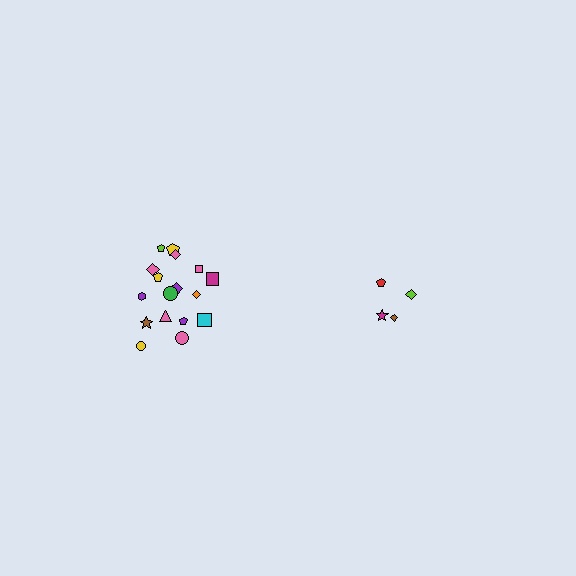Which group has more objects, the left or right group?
The left group.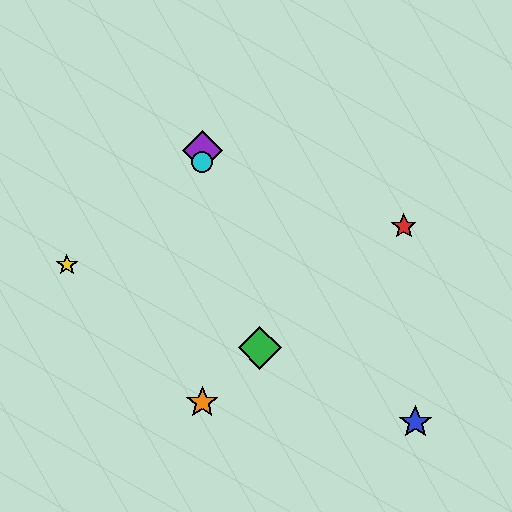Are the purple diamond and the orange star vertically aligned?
Yes, both are at x≈202.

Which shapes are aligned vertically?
The purple diamond, the orange star, the cyan circle are aligned vertically.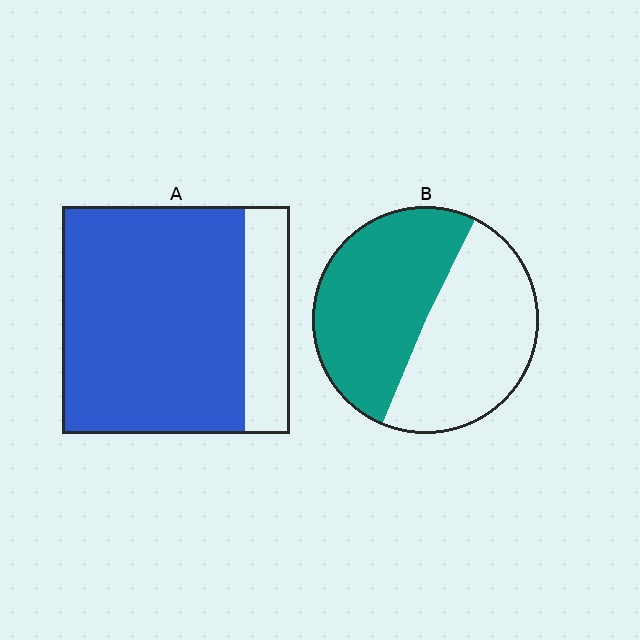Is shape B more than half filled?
Roughly half.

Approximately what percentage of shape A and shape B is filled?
A is approximately 80% and B is approximately 50%.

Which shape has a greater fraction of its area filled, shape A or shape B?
Shape A.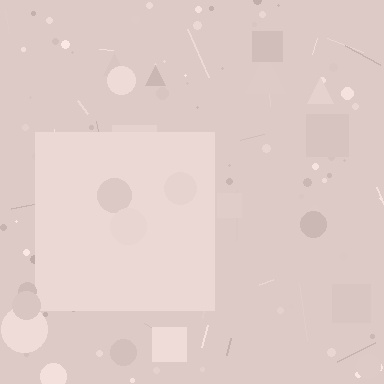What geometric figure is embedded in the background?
A square is embedded in the background.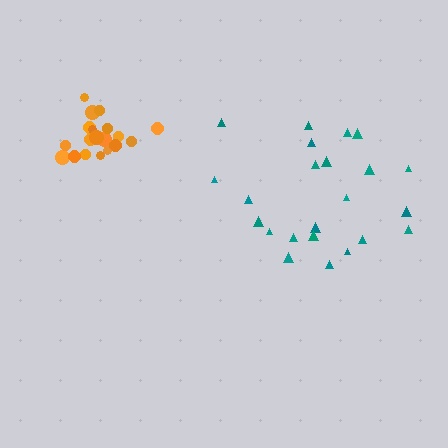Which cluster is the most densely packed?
Orange.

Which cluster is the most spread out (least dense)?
Teal.